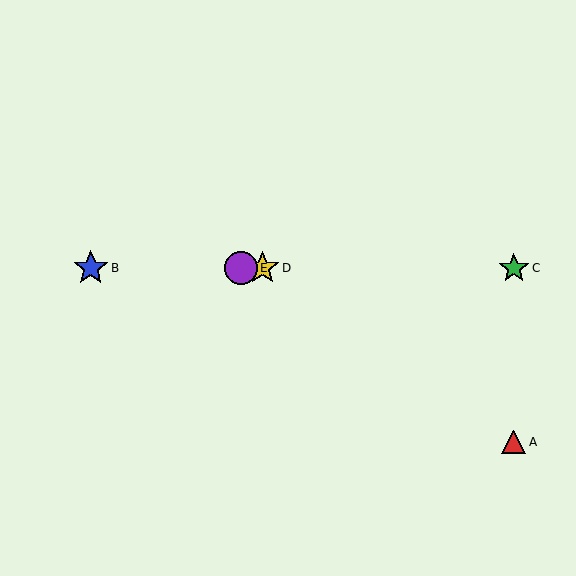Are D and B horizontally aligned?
Yes, both are at y≈268.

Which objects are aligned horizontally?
Objects B, C, D, E are aligned horizontally.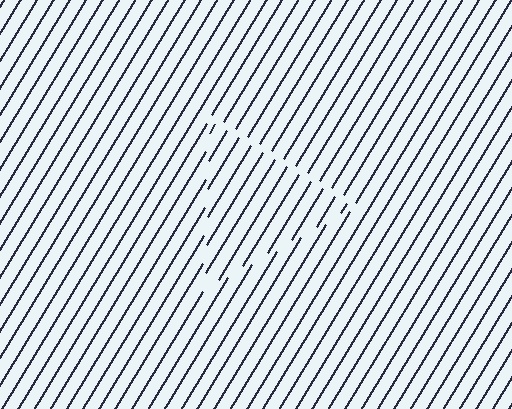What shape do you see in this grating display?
An illusory triangle. The interior of the shape contains the same grating, shifted by half a period — the contour is defined by the phase discontinuity where line-ends from the inner and outer gratings abut.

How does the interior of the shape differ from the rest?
The interior of the shape contains the same grating, shifted by half a period — the contour is defined by the phase discontinuity where line-ends from the inner and outer gratings abut.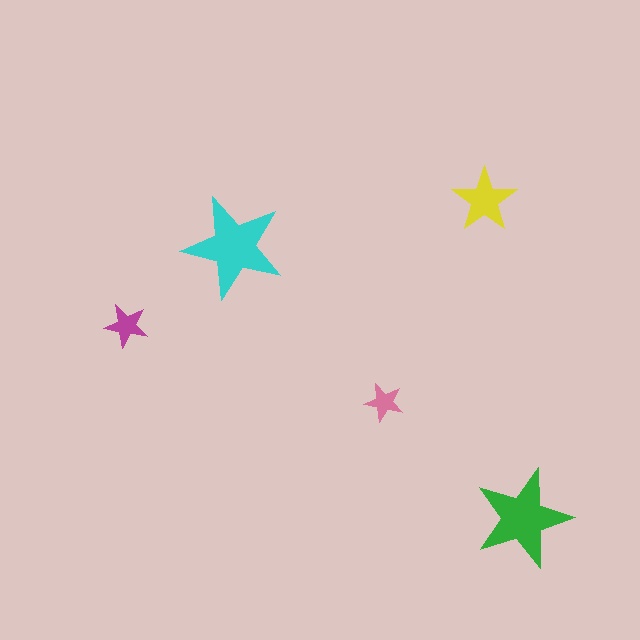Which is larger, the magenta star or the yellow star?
The yellow one.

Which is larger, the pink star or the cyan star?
The cyan one.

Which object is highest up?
The yellow star is topmost.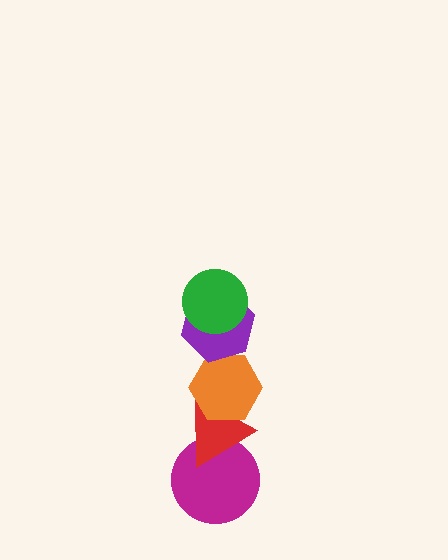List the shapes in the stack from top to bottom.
From top to bottom: the green circle, the purple hexagon, the orange hexagon, the red triangle, the magenta circle.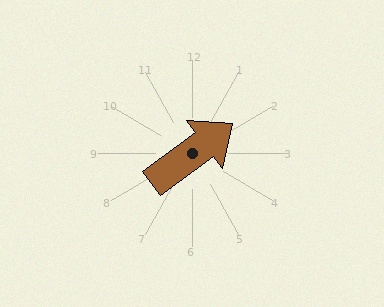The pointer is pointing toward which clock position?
Roughly 2 o'clock.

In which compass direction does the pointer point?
Northeast.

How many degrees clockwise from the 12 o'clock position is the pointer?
Approximately 53 degrees.